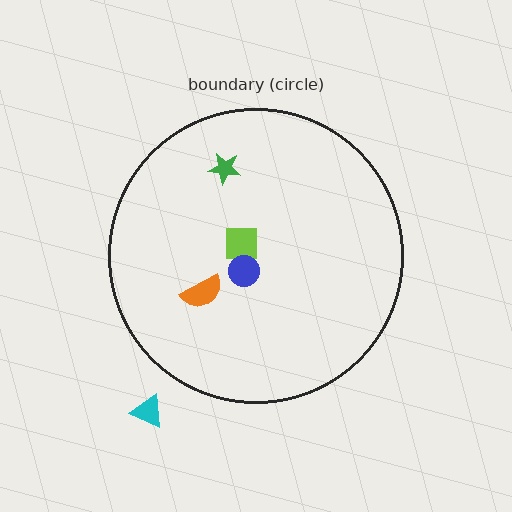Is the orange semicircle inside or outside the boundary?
Inside.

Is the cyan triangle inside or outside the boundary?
Outside.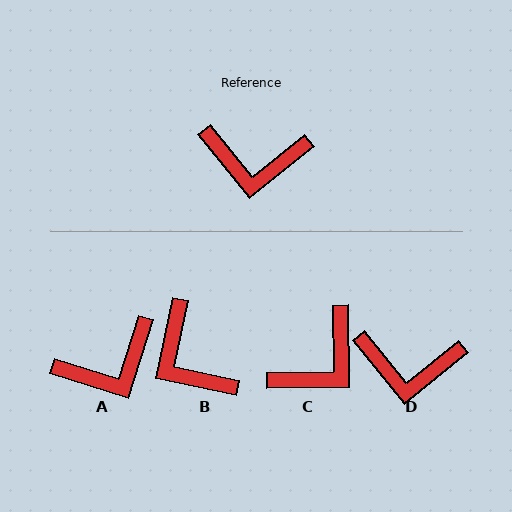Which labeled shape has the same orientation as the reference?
D.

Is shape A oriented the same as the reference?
No, it is off by about 33 degrees.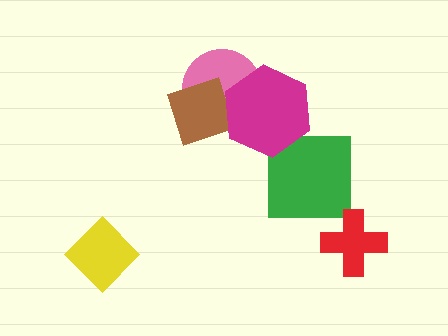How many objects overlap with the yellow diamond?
0 objects overlap with the yellow diamond.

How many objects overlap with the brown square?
1 object overlaps with the brown square.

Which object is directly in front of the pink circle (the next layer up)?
The brown square is directly in front of the pink circle.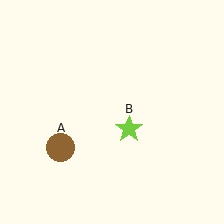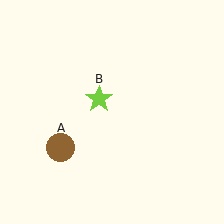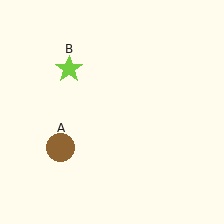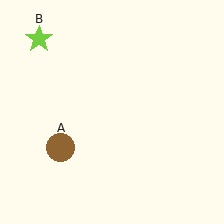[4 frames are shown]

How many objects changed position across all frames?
1 object changed position: lime star (object B).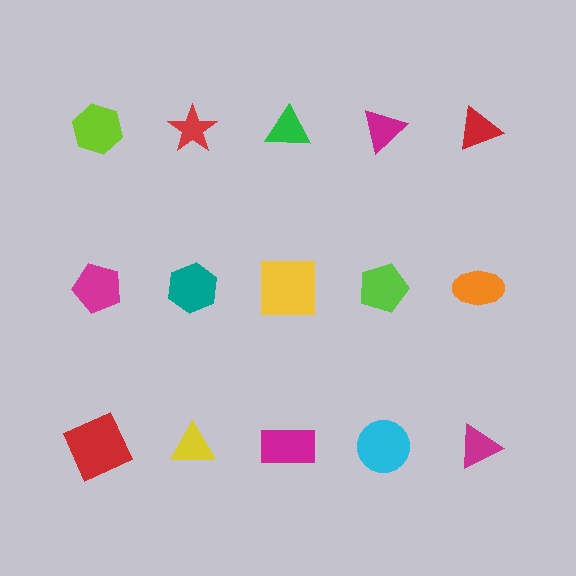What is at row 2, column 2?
A teal hexagon.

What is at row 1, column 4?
A magenta triangle.